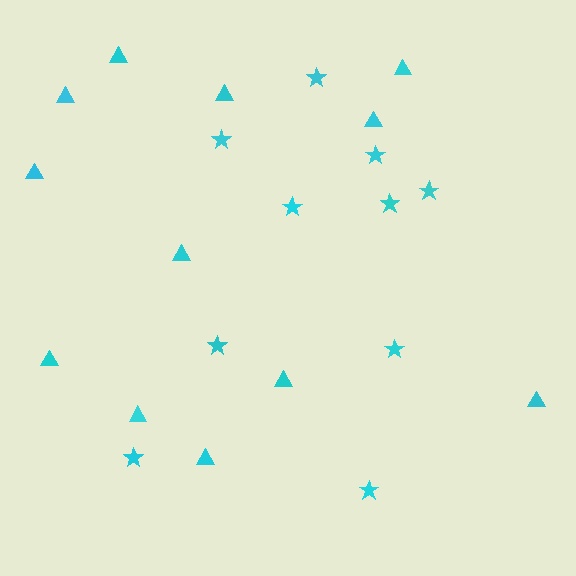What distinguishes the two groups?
There are 2 groups: one group of stars (10) and one group of triangles (12).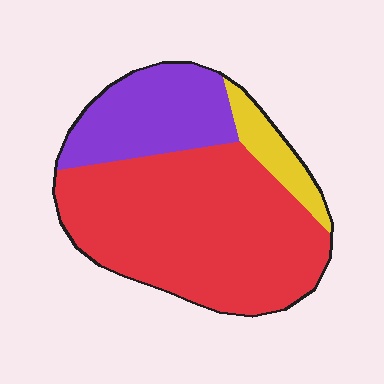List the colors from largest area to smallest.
From largest to smallest: red, purple, yellow.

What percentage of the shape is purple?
Purple covers about 25% of the shape.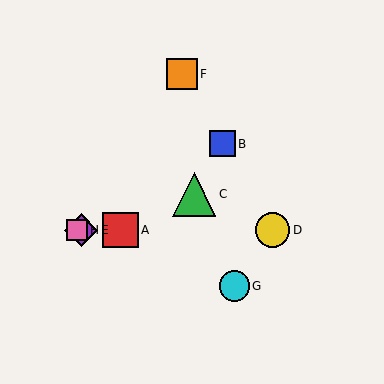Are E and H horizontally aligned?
Yes, both are at y≈230.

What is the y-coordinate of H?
Object H is at y≈230.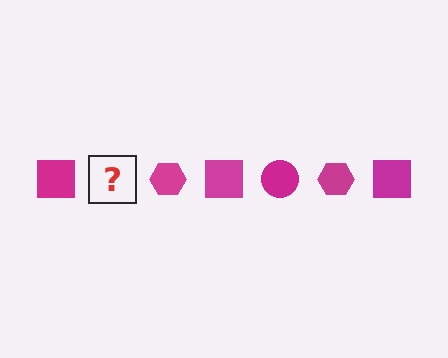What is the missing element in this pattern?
The missing element is a magenta circle.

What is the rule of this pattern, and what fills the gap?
The rule is that the pattern cycles through square, circle, hexagon shapes in magenta. The gap should be filled with a magenta circle.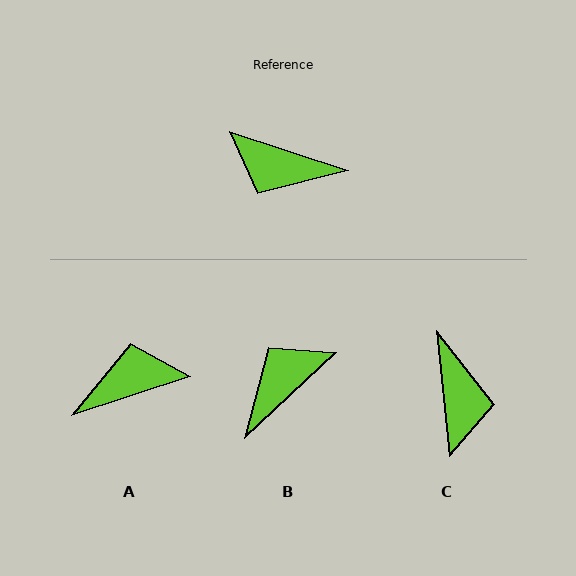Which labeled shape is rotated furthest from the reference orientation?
A, about 144 degrees away.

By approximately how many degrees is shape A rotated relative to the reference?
Approximately 144 degrees clockwise.